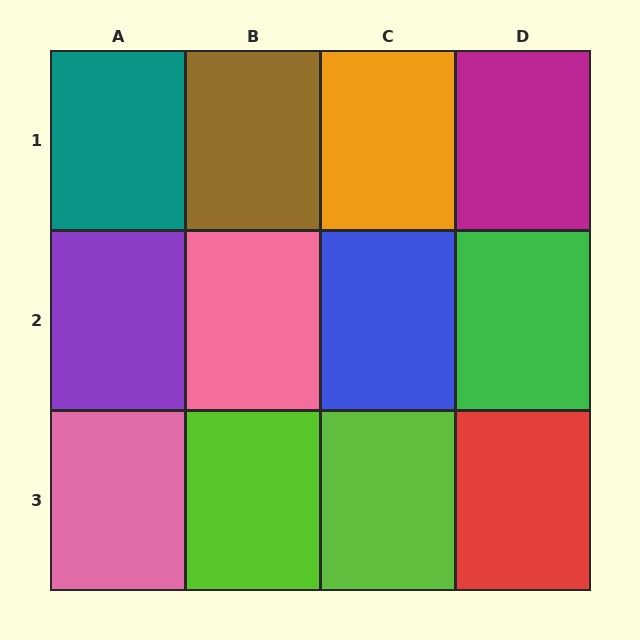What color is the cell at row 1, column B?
Brown.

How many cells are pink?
2 cells are pink.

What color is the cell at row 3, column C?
Lime.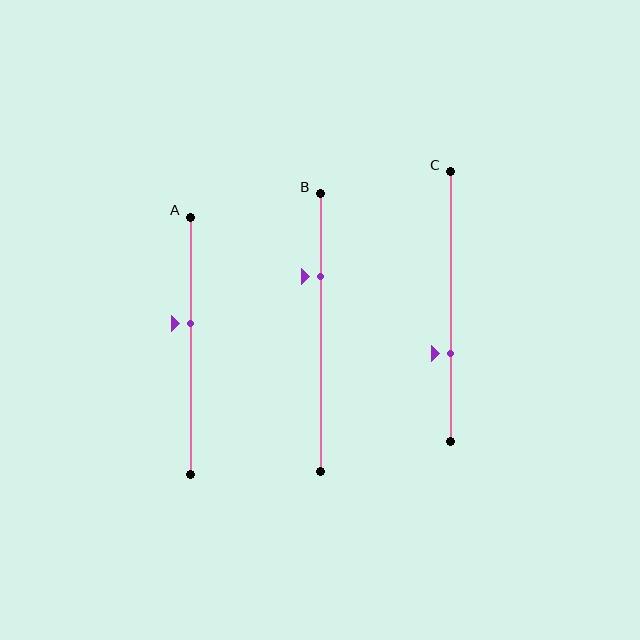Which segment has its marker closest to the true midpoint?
Segment A has its marker closest to the true midpoint.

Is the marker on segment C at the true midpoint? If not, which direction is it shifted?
No, the marker on segment C is shifted downward by about 17% of the segment length.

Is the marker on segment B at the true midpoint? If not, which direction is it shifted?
No, the marker on segment B is shifted upward by about 20% of the segment length.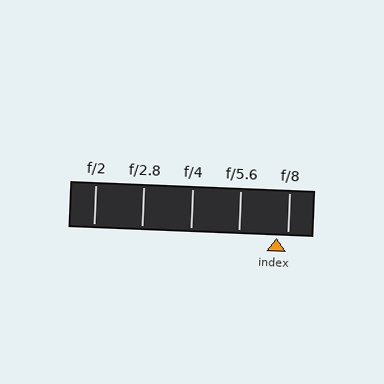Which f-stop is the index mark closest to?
The index mark is closest to f/8.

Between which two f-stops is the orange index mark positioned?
The index mark is between f/5.6 and f/8.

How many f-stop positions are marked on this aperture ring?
There are 5 f-stop positions marked.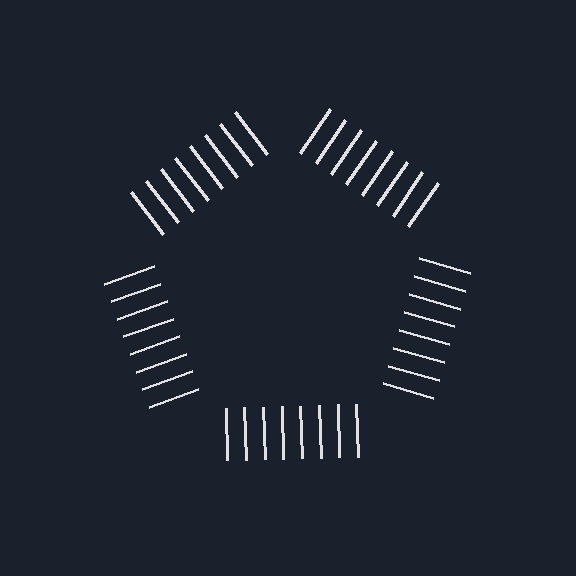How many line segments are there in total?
40 — 8 along each of the 5 edges.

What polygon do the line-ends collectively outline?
An illusory pentagon — the line segments terminate on its edges but no continuous stroke is drawn.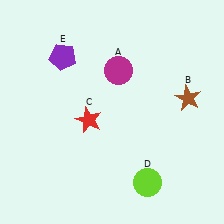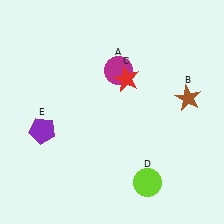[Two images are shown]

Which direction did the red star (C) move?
The red star (C) moved up.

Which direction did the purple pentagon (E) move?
The purple pentagon (E) moved down.